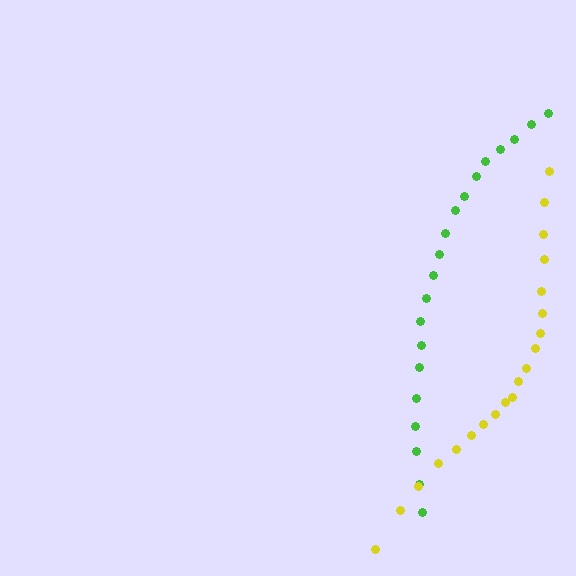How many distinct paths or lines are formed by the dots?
There are 2 distinct paths.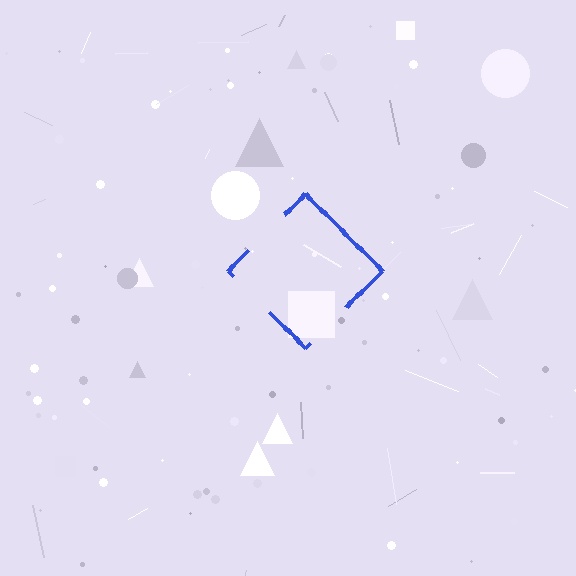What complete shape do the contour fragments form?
The contour fragments form a diamond.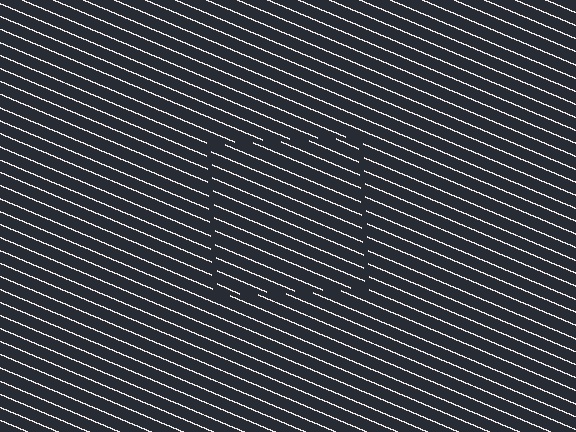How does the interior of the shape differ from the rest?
The interior of the shape contains the same grating, shifted by half a period — the contour is defined by the phase discontinuity where line-ends from the inner and outer gratings abut.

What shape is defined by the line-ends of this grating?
An illusory square. The interior of the shape contains the same grating, shifted by half a period — the contour is defined by the phase discontinuity where line-ends from the inner and outer gratings abut.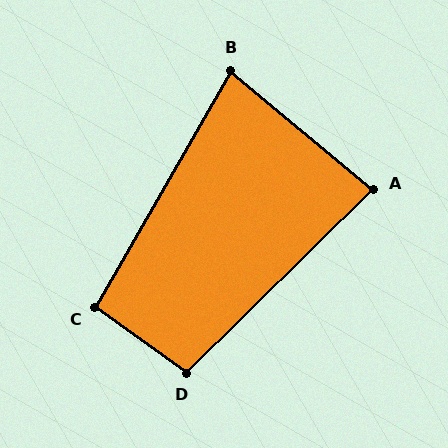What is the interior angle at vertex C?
Approximately 96 degrees (obtuse).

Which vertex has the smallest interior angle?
B, at approximately 80 degrees.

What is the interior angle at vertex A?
Approximately 84 degrees (acute).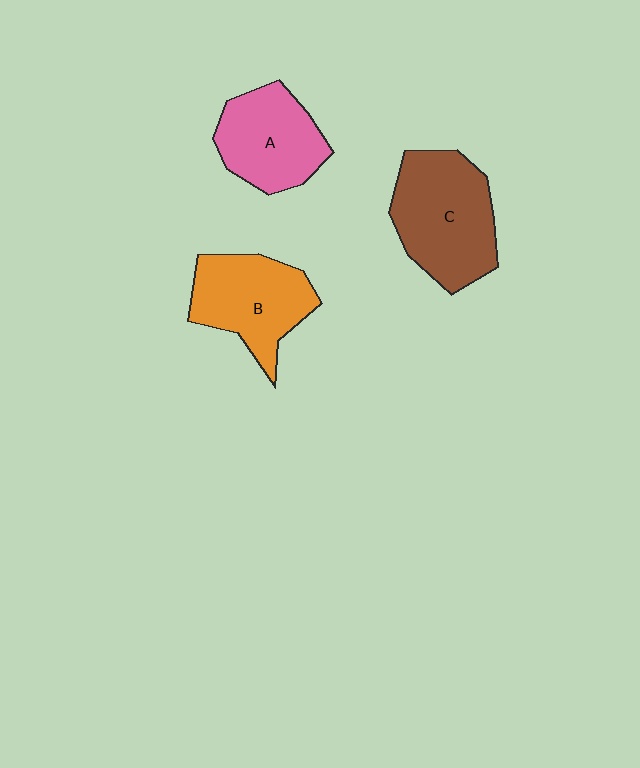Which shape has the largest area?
Shape C (brown).